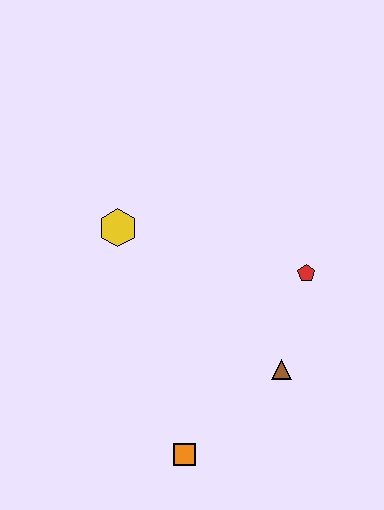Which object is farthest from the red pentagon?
The orange square is farthest from the red pentagon.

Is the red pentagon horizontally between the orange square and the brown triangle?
No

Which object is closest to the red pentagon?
The brown triangle is closest to the red pentagon.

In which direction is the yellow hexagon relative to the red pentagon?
The yellow hexagon is to the left of the red pentagon.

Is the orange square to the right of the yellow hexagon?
Yes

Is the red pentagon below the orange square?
No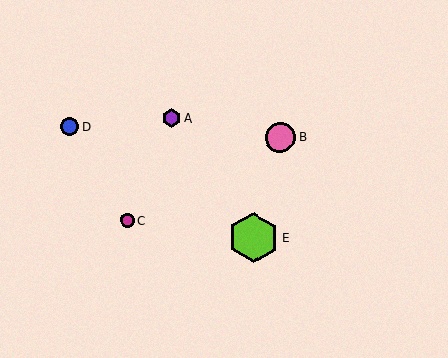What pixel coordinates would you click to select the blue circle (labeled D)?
Click at (69, 126) to select the blue circle D.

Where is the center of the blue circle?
The center of the blue circle is at (69, 126).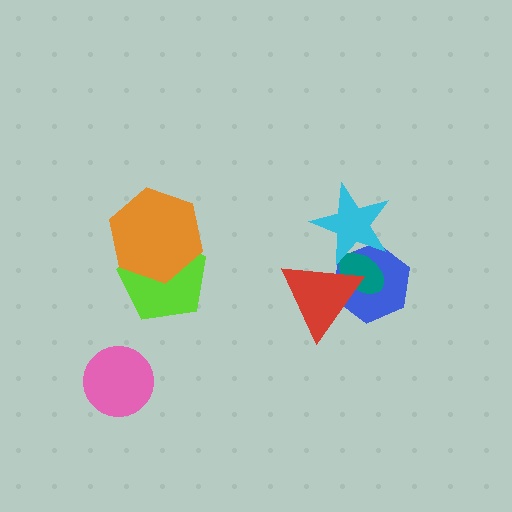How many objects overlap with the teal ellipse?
3 objects overlap with the teal ellipse.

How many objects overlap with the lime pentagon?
1 object overlaps with the lime pentagon.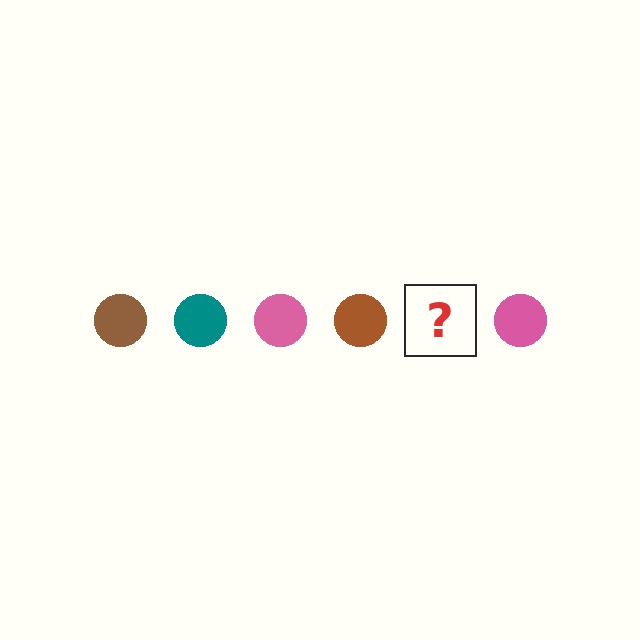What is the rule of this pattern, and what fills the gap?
The rule is that the pattern cycles through brown, teal, pink circles. The gap should be filled with a teal circle.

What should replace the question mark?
The question mark should be replaced with a teal circle.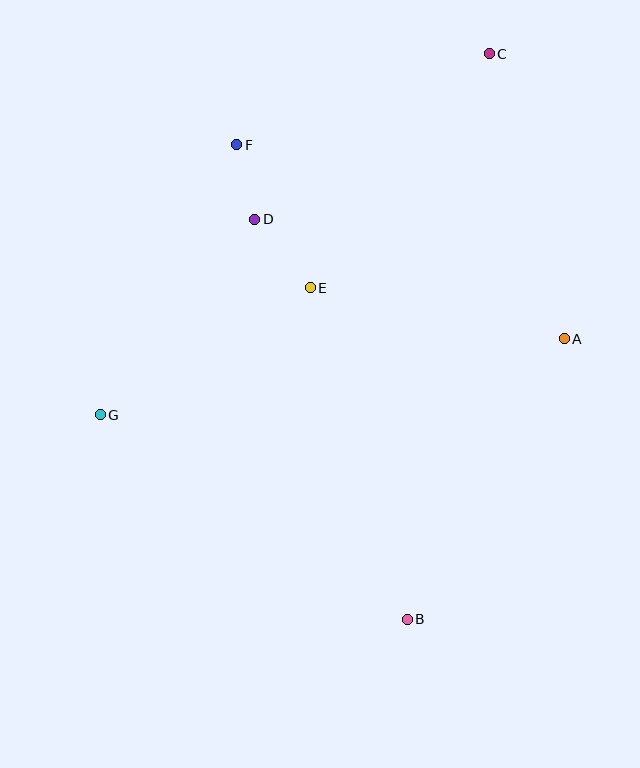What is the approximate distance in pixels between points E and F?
The distance between E and F is approximately 161 pixels.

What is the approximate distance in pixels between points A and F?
The distance between A and F is approximately 381 pixels.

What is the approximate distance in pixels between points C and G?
The distance between C and G is approximately 531 pixels.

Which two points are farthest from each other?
Points B and C are farthest from each other.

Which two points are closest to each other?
Points D and F are closest to each other.